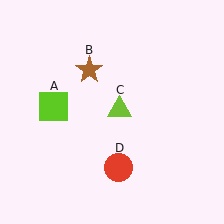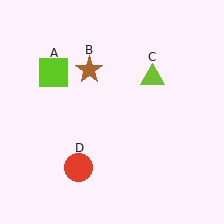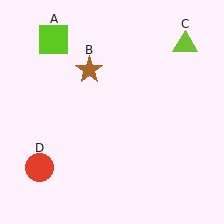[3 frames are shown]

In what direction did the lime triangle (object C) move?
The lime triangle (object C) moved up and to the right.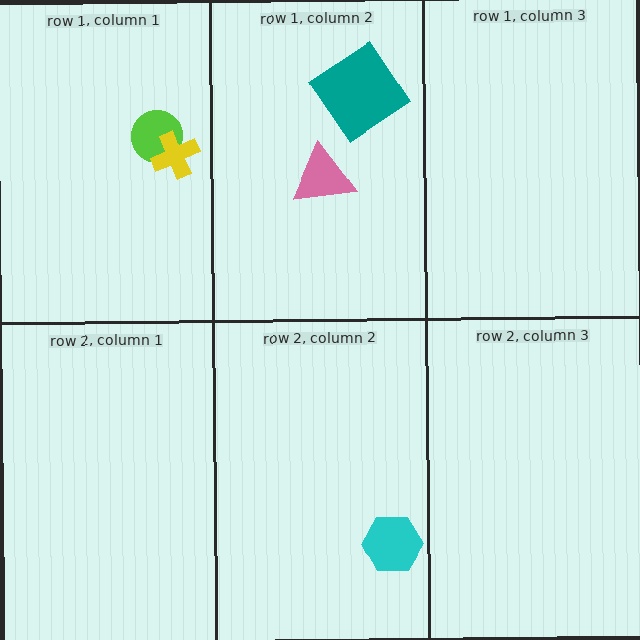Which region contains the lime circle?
The row 1, column 1 region.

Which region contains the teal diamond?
The row 1, column 2 region.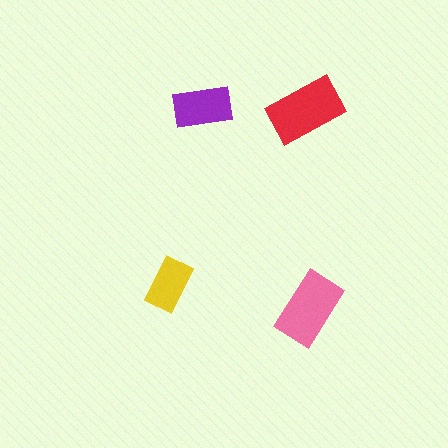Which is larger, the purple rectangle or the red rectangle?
The red one.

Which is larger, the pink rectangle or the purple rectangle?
The pink one.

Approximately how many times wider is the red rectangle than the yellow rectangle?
About 1.5 times wider.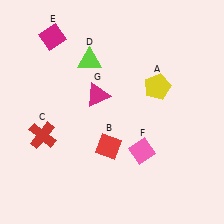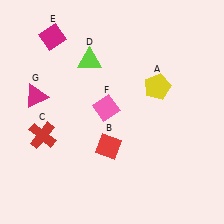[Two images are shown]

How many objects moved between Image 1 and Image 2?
2 objects moved between the two images.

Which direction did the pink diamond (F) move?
The pink diamond (F) moved up.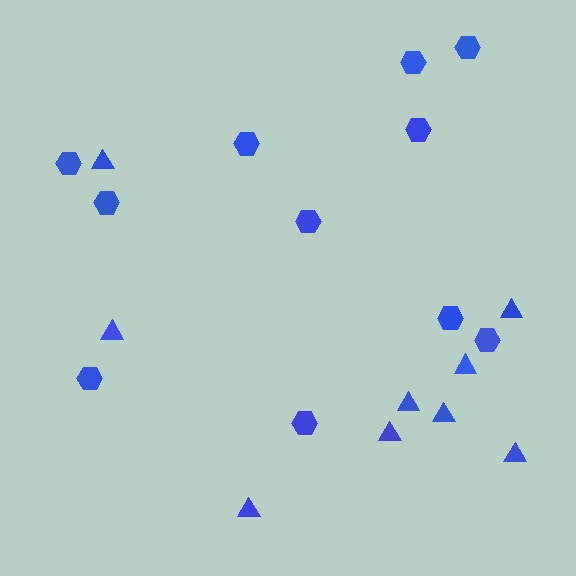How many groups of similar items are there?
There are 2 groups: one group of hexagons (11) and one group of triangles (9).